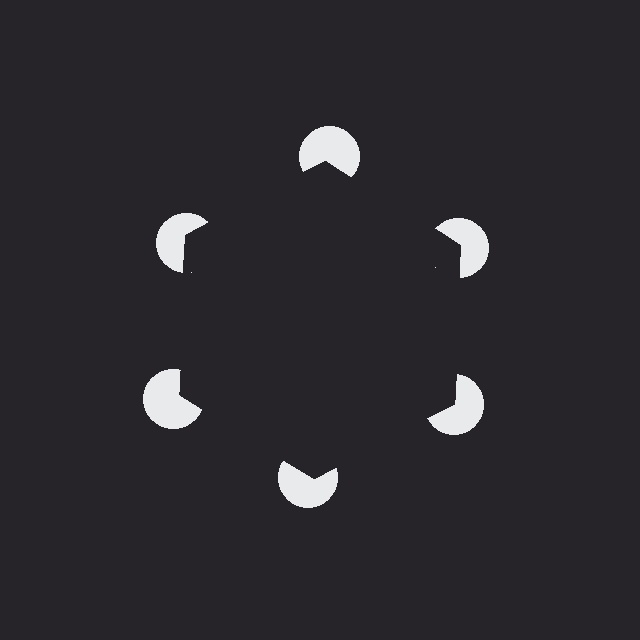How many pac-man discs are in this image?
There are 6 — one at each vertex of the illusory hexagon.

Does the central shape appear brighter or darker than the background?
It typically appears slightly darker than the background, even though no actual brightness change is drawn.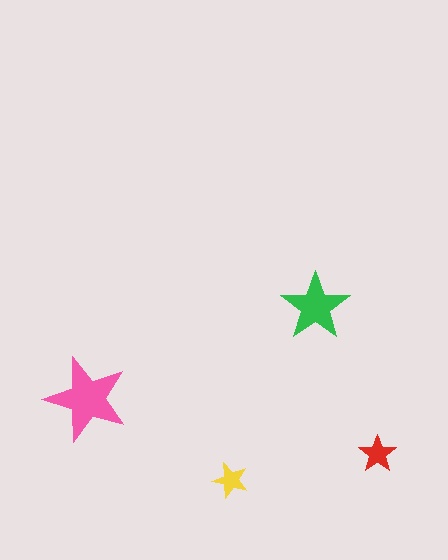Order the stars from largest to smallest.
the pink one, the green one, the red one, the yellow one.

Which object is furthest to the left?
The pink star is leftmost.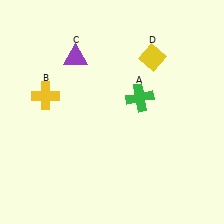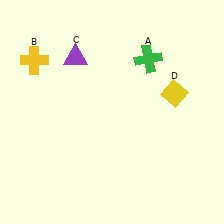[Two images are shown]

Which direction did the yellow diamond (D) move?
The yellow diamond (D) moved down.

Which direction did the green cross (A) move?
The green cross (A) moved up.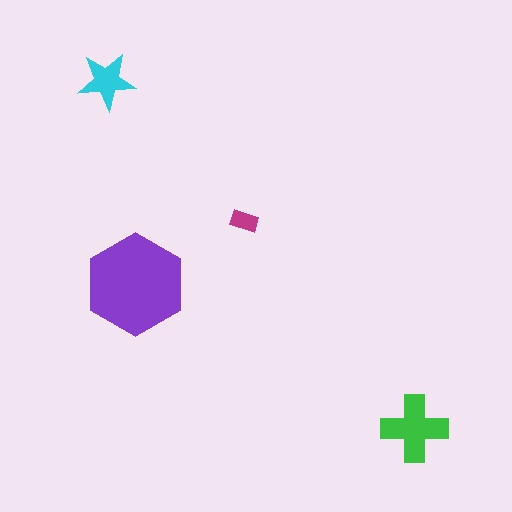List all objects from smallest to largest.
The magenta rectangle, the cyan star, the green cross, the purple hexagon.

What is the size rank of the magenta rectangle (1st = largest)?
4th.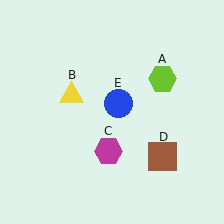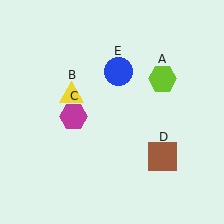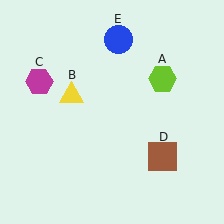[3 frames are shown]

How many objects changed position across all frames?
2 objects changed position: magenta hexagon (object C), blue circle (object E).